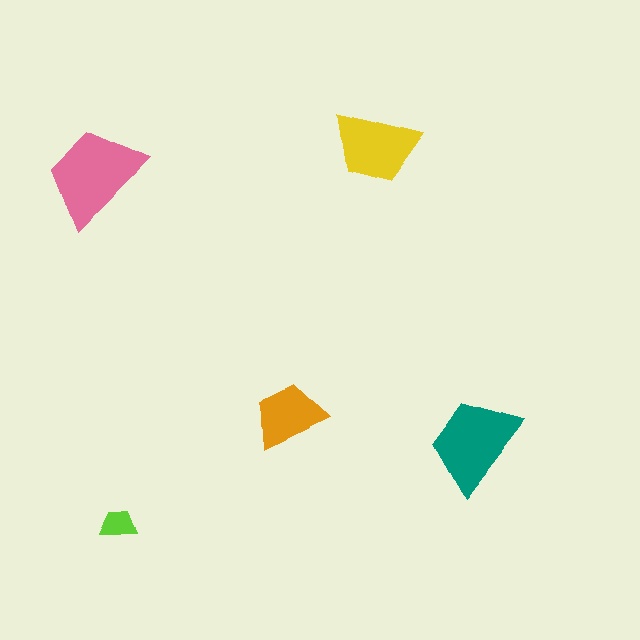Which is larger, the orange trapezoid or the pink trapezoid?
The pink one.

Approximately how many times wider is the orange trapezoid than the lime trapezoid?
About 2 times wider.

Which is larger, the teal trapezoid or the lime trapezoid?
The teal one.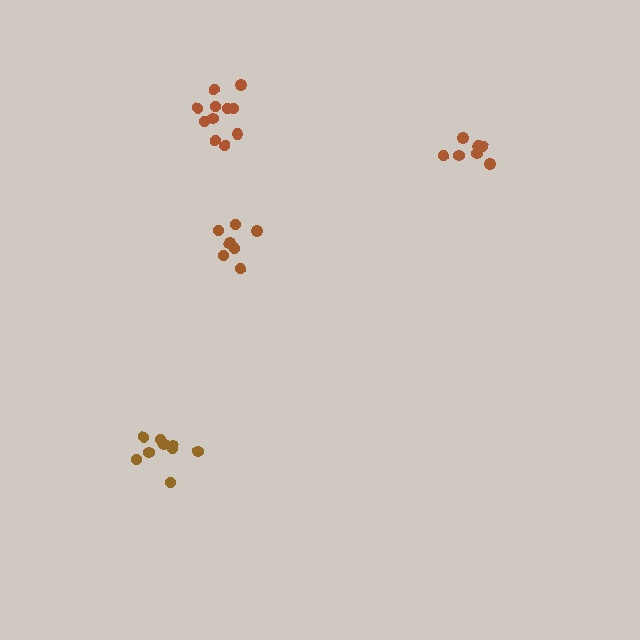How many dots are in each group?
Group 1: 7 dots, Group 2: 8 dots, Group 3: 9 dots, Group 4: 11 dots (35 total).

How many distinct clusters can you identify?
There are 4 distinct clusters.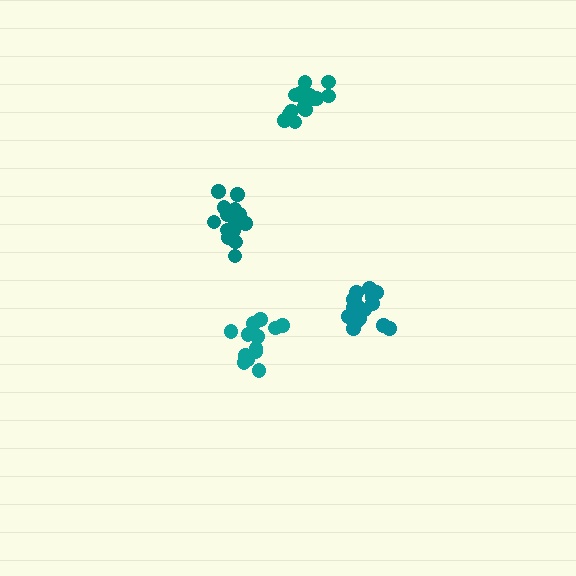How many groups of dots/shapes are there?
There are 4 groups.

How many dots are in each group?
Group 1: 17 dots, Group 2: 13 dots, Group 3: 14 dots, Group 4: 15 dots (59 total).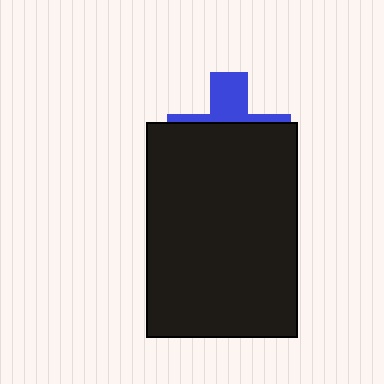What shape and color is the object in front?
The object in front is a black rectangle.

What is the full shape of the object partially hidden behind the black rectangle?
The partially hidden object is a blue cross.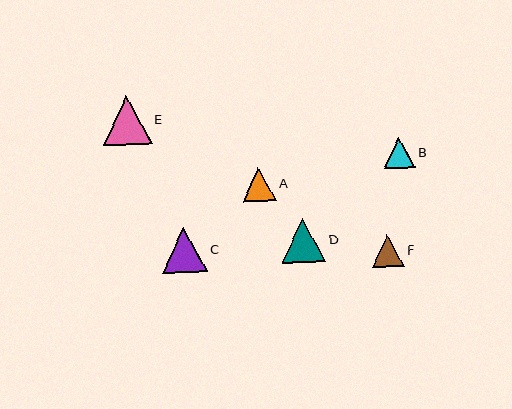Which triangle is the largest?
Triangle E is the largest with a size of approximately 49 pixels.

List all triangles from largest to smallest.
From largest to smallest: E, C, D, A, F, B.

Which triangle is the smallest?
Triangle B is the smallest with a size of approximately 31 pixels.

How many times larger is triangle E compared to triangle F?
Triangle E is approximately 1.5 times the size of triangle F.